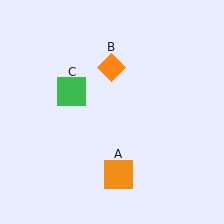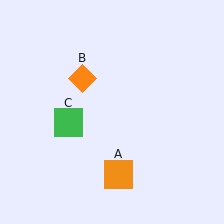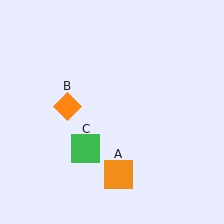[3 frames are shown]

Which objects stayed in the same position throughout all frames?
Orange square (object A) remained stationary.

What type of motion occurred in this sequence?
The orange diamond (object B), green square (object C) rotated counterclockwise around the center of the scene.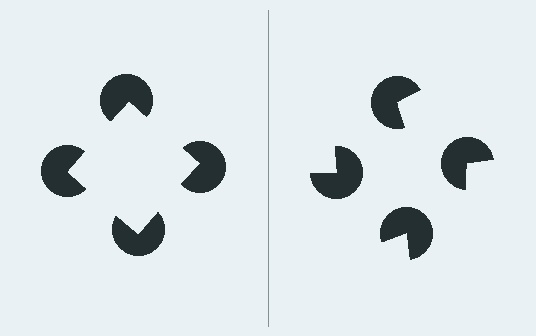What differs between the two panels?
The pac-man discs are positioned identically on both sides; only the wedge orientations differ. On the left they align to a square; on the right they are misaligned.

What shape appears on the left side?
An illusory square.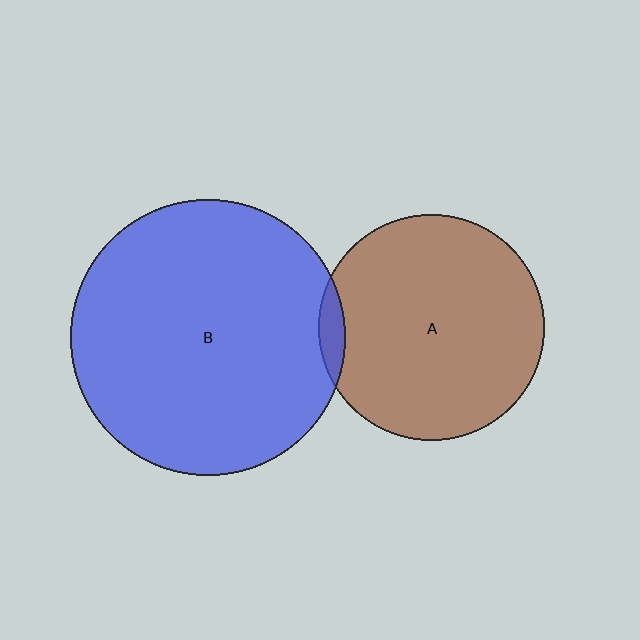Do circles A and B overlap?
Yes.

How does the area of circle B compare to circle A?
Approximately 1.5 times.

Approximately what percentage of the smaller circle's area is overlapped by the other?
Approximately 5%.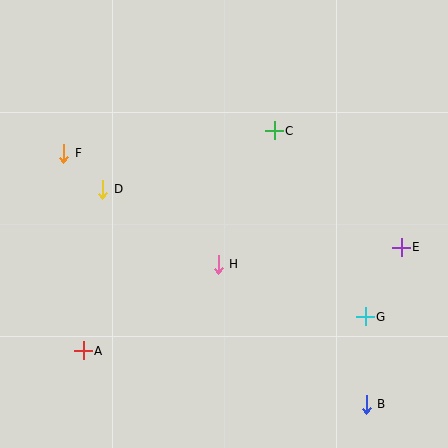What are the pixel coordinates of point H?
Point H is at (218, 264).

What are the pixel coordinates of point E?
Point E is at (401, 247).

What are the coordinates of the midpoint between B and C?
The midpoint between B and C is at (320, 268).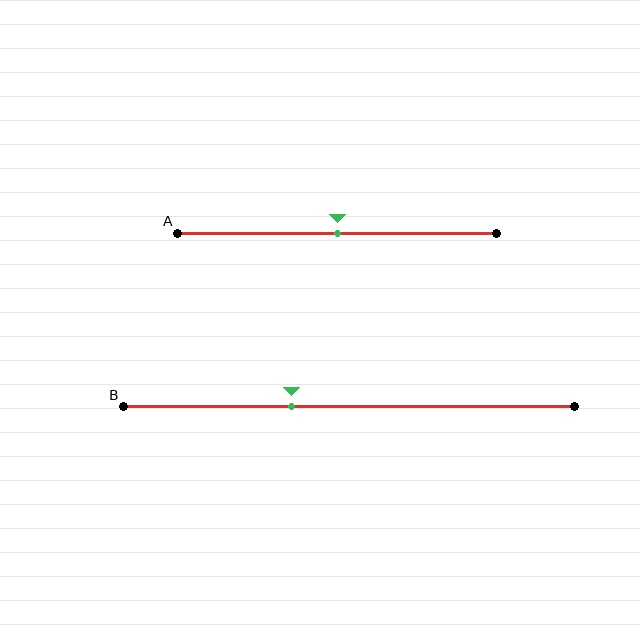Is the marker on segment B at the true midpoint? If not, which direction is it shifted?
No, the marker on segment B is shifted to the left by about 13% of the segment length.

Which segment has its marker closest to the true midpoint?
Segment A has its marker closest to the true midpoint.